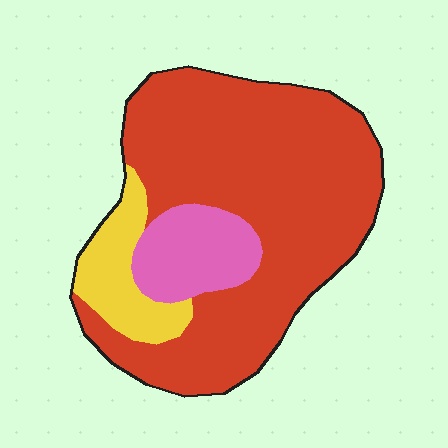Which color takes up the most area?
Red, at roughly 75%.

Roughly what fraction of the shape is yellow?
Yellow covers around 15% of the shape.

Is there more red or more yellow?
Red.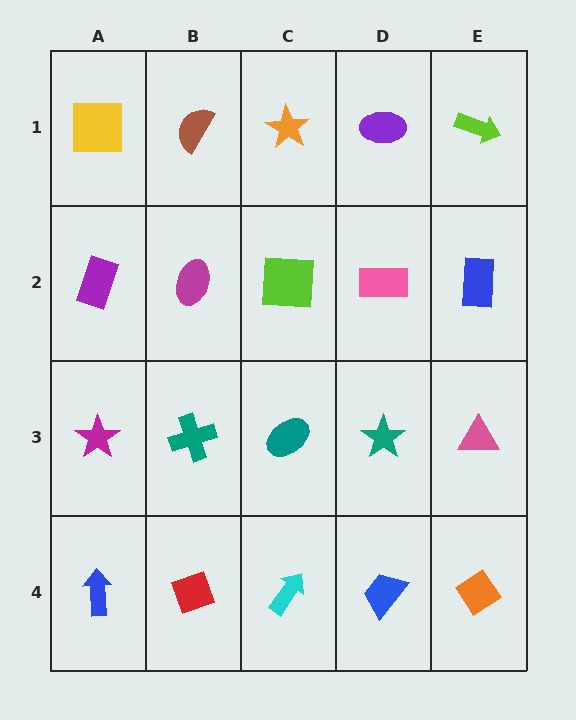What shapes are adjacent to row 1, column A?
A purple rectangle (row 2, column A), a brown semicircle (row 1, column B).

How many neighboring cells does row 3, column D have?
4.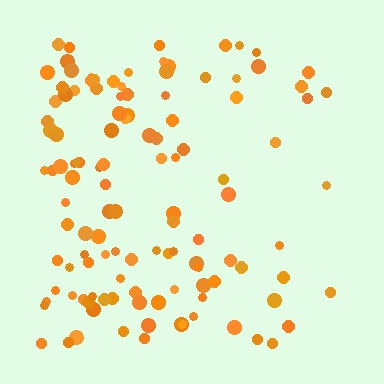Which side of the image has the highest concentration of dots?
The left.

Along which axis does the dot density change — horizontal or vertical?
Horizontal.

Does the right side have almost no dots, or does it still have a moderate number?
Still a moderate number, just noticeably fewer than the left.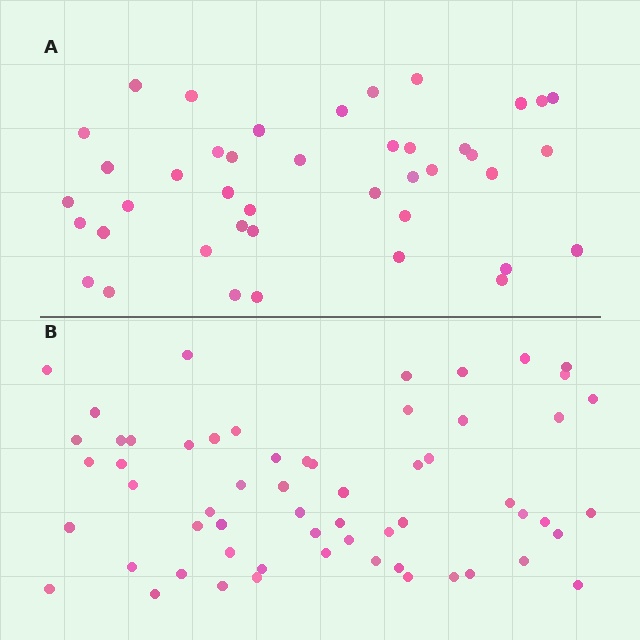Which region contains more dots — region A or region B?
Region B (the bottom region) has more dots.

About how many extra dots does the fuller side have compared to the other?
Region B has approximately 20 more dots than region A.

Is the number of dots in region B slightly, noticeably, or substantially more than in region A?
Region B has noticeably more, but not dramatically so. The ratio is roughly 1.4 to 1.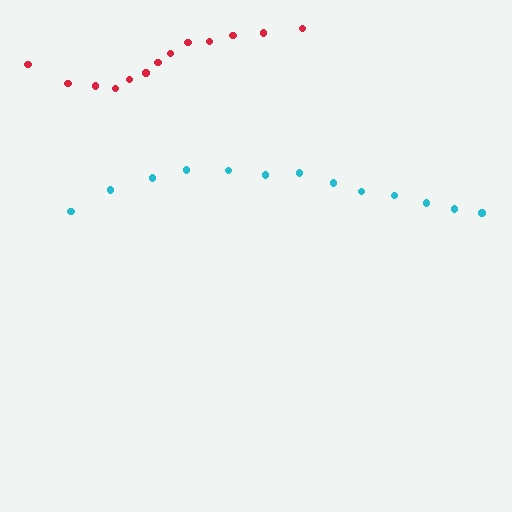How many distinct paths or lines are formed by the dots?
There are 2 distinct paths.